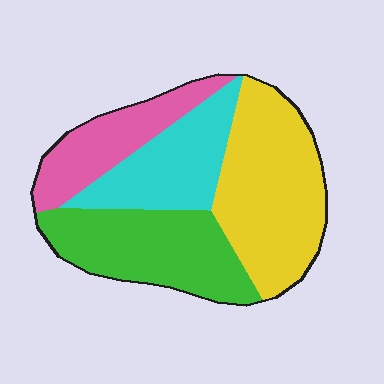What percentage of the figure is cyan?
Cyan covers about 20% of the figure.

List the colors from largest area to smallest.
From largest to smallest: yellow, green, cyan, pink.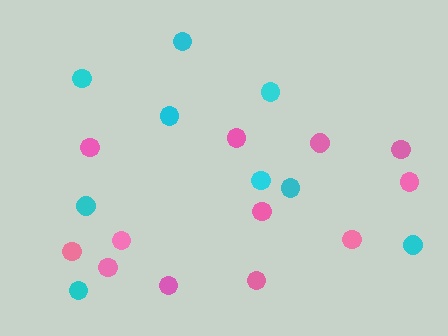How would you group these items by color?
There are 2 groups: one group of cyan circles (9) and one group of pink circles (12).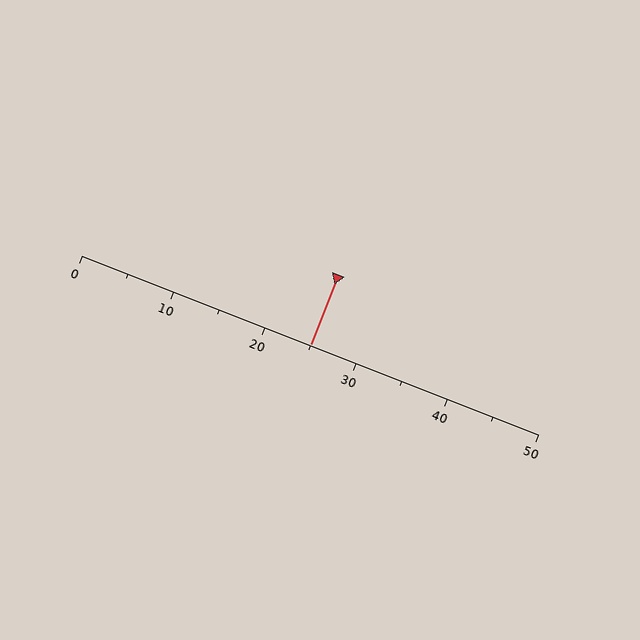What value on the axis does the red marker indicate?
The marker indicates approximately 25.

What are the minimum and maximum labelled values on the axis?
The axis runs from 0 to 50.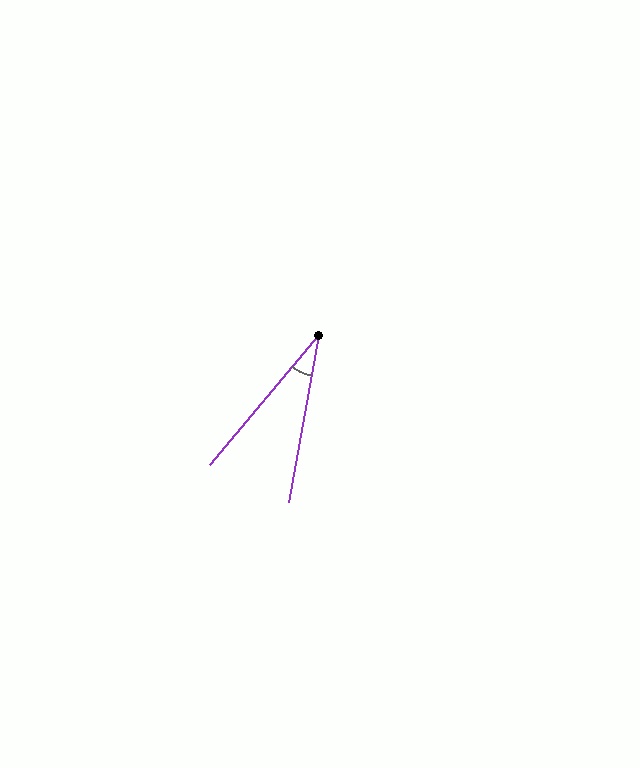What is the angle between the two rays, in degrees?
Approximately 30 degrees.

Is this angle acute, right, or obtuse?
It is acute.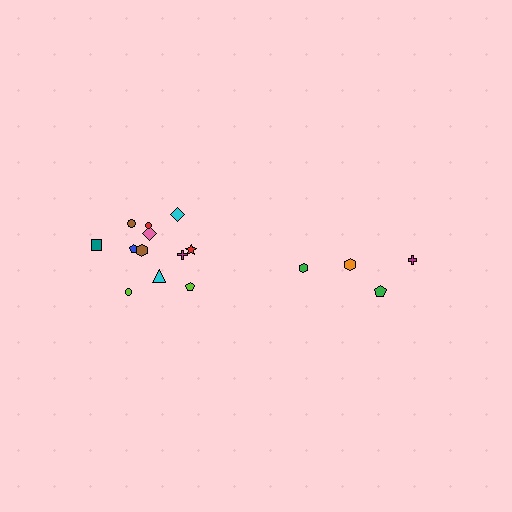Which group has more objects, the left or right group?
The left group.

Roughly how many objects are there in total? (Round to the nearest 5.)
Roughly 15 objects in total.